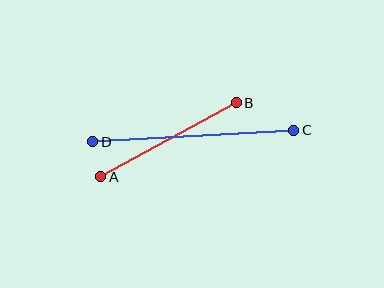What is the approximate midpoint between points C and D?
The midpoint is at approximately (193, 136) pixels.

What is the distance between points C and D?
The distance is approximately 201 pixels.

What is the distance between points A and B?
The distance is approximately 154 pixels.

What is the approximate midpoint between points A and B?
The midpoint is at approximately (169, 140) pixels.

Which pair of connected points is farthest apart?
Points C and D are farthest apart.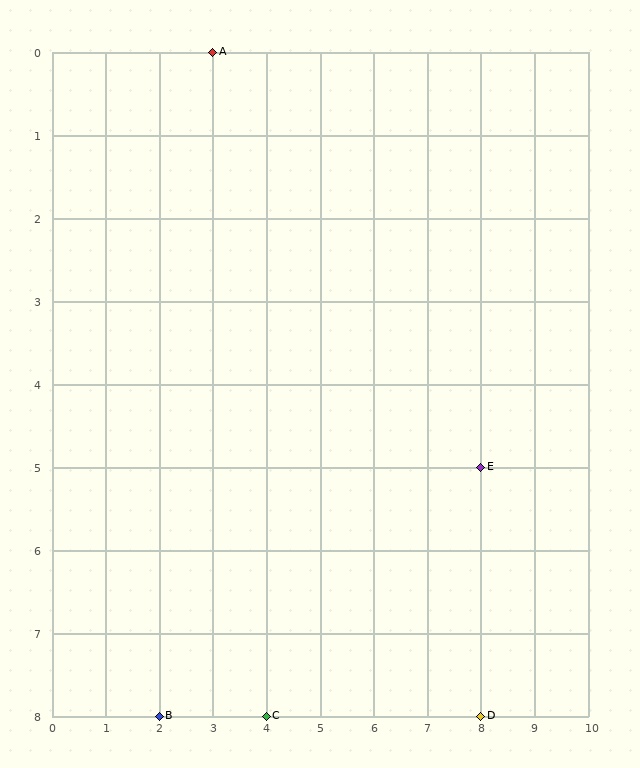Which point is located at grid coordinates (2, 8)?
Point B is at (2, 8).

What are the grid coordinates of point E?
Point E is at grid coordinates (8, 5).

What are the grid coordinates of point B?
Point B is at grid coordinates (2, 8).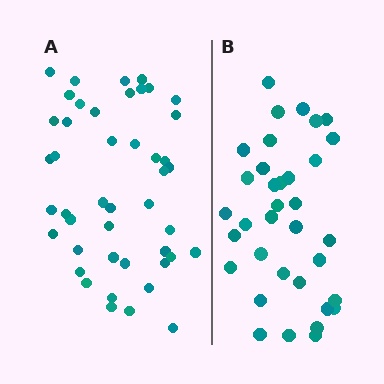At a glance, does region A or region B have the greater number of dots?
Region A (the left region) has more dots.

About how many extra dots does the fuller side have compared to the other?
Region A has roughly 10 or so more dots than region B.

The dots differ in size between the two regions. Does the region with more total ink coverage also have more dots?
No. Region B has more total ink coverage because its dots are larger, but region A actually contains more individual dots. Total area can be misleading — the number of items is what matters here.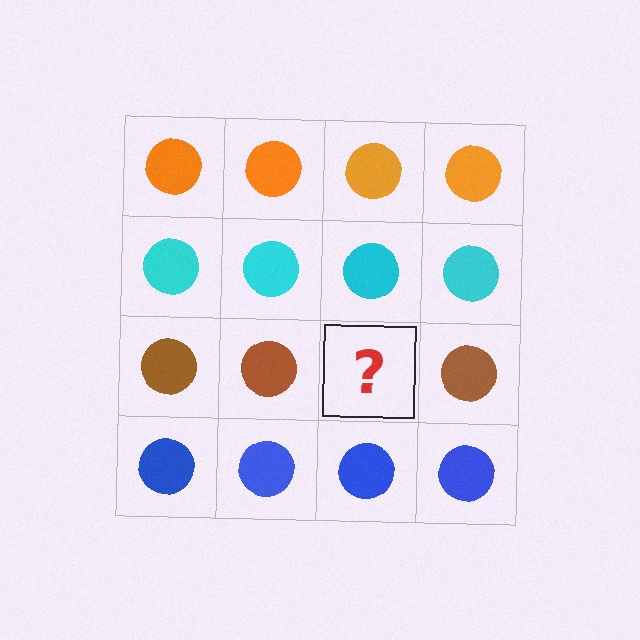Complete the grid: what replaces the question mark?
The question mark should be replaced with a brown circle.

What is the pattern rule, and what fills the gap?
The rule is that each row has a consistent color. The gap should be filled with a brown circle.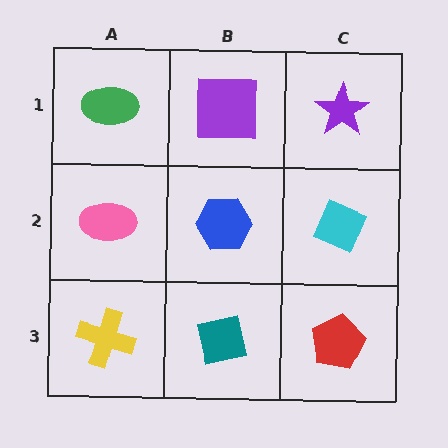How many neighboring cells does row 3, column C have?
2.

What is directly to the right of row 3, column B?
A red pentagon.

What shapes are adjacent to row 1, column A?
A pink ellipse (row 2, column A), a purple square (row 1, column B).